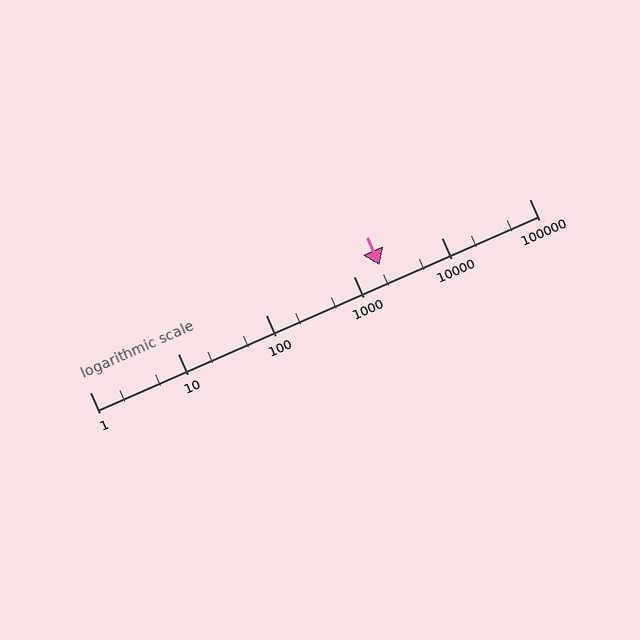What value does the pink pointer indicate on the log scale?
The pointer indicates approximately 2000.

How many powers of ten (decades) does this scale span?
The scale spans 5 decades, from 1 to 100000.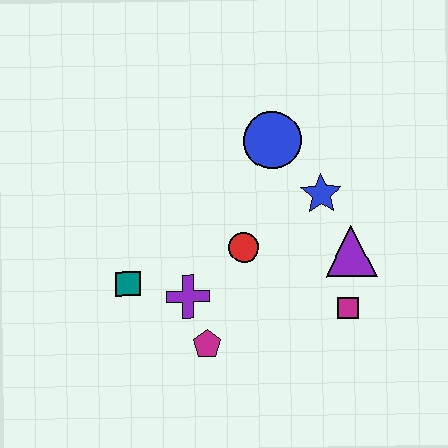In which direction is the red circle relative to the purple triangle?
The red circle is to the left of the purple triangle.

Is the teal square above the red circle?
No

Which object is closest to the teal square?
The purple cross is closest to the teal square.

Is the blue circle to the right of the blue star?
No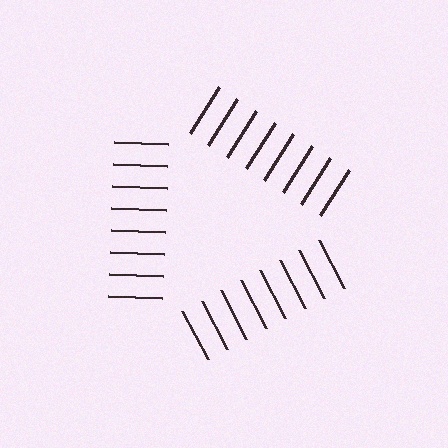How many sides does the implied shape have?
3 sides — the line-ends trace a triangle.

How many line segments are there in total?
24 — 8 along each of the 3 edges.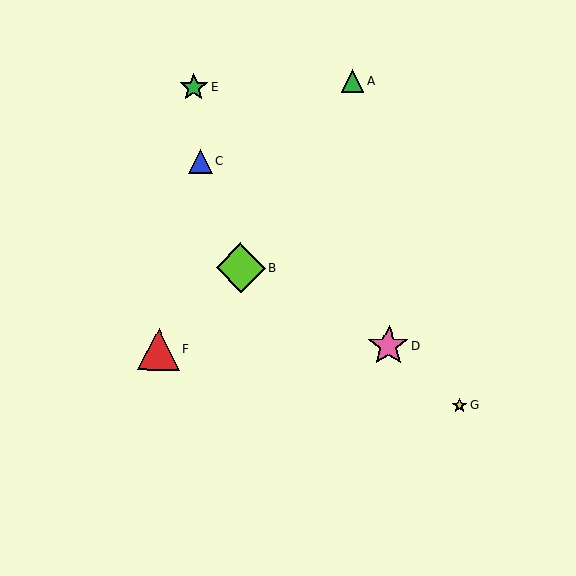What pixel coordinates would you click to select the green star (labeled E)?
Click at (194, 87) to select the green star E.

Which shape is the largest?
The lime diamond (labeled B) is the largest.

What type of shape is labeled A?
Shape A is a green triangle.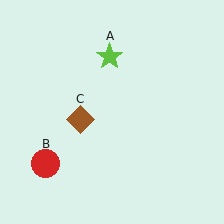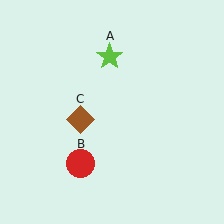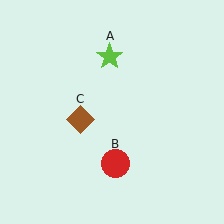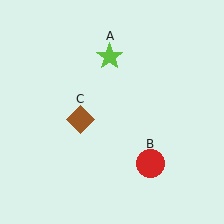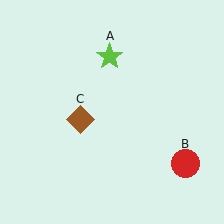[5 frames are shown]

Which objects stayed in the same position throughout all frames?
Lime star (object A) and brown diamond (object C) remained stationary.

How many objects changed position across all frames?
1 object changed position: red circle (object B).